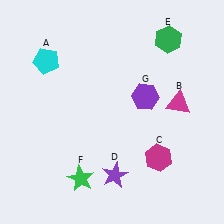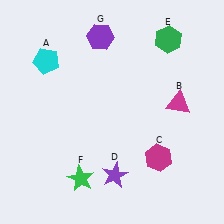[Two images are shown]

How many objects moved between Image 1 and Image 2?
1 object moved between the two images.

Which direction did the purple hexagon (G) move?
The purple hexagon (G) moved up.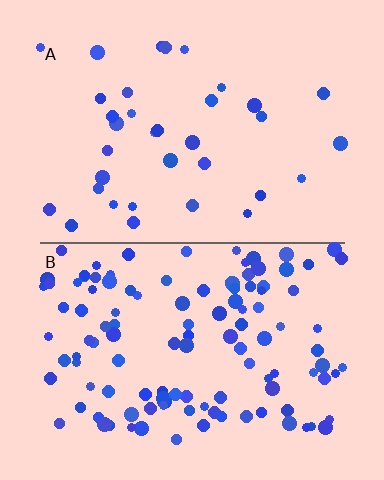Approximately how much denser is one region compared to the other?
Approximately 3.4× — region B over region A.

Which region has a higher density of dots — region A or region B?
B (the bottom).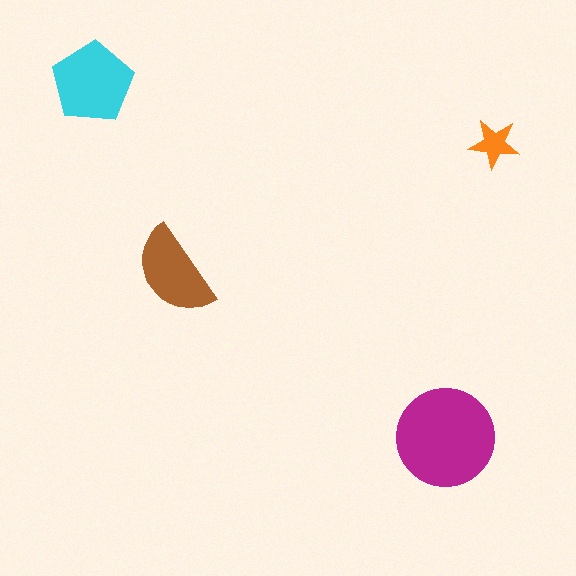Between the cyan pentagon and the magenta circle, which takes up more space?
The magenta circle.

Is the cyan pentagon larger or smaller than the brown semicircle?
Larger.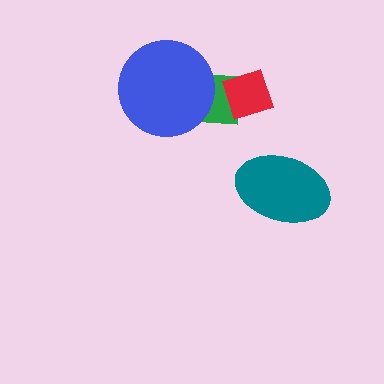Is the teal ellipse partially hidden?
No, no other shape covers it.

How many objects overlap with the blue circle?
1 object overlaps with the blue circle.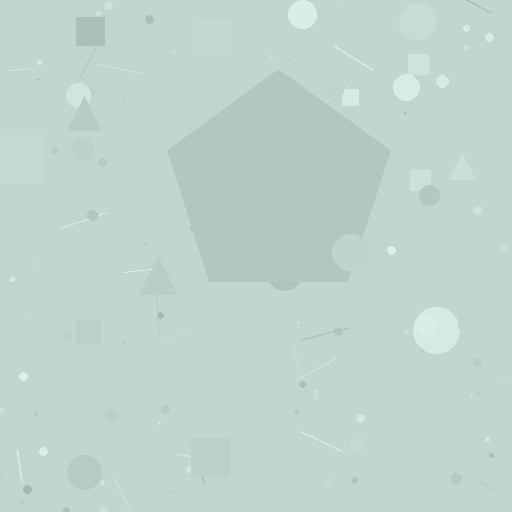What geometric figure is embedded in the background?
A pentagon is embedded in the background.